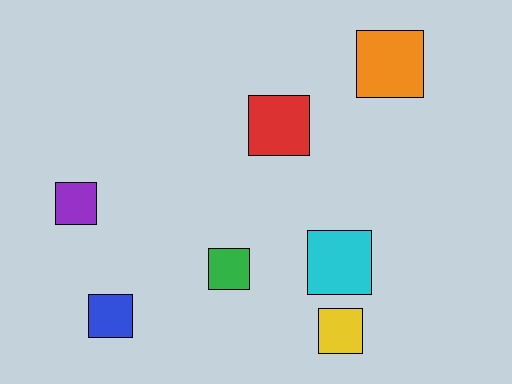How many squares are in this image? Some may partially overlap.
There are 7 squares.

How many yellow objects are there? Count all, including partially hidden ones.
There is 1 yellow object.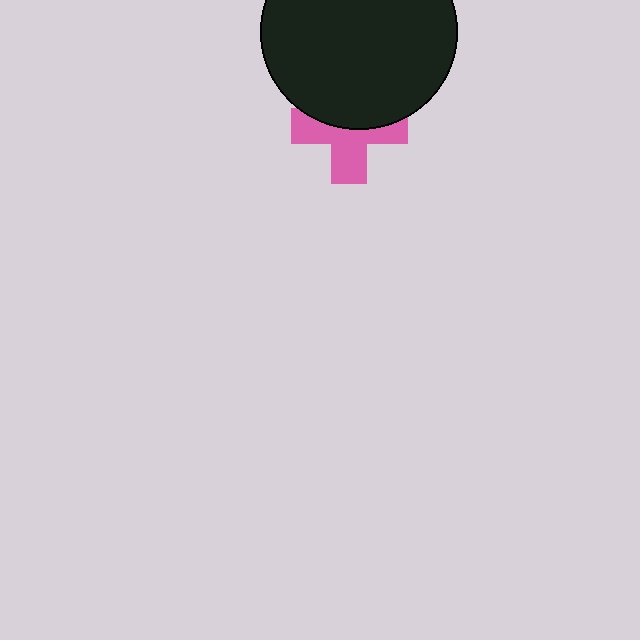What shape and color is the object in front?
The object in front is a black circle.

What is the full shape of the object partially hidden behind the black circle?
The partially hidden object is a pink cross.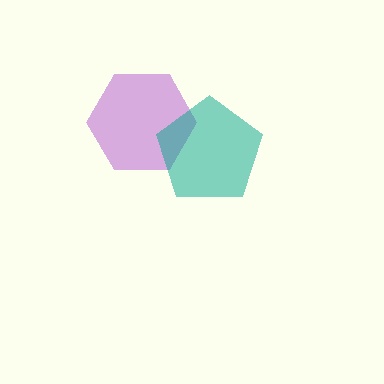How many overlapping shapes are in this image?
There are 2 overlapping shapes in the image.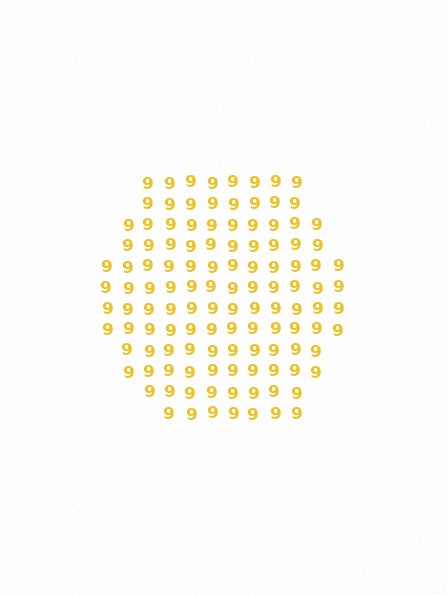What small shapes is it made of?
It is made of small digit 9's.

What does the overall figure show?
The overall figure shows a hexagon.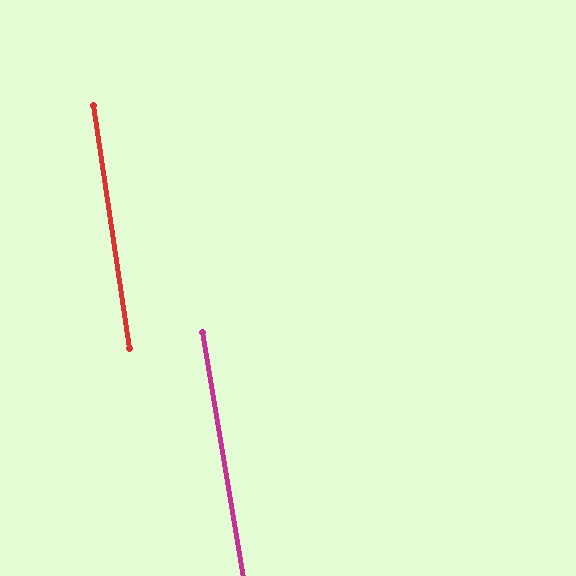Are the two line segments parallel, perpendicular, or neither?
Parallel — their directions differ by only 1.2°.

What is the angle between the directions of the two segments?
Approximately 1 degree.